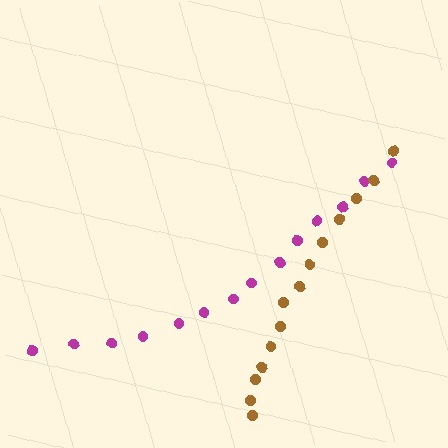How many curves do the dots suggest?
There are 2 distinct paths.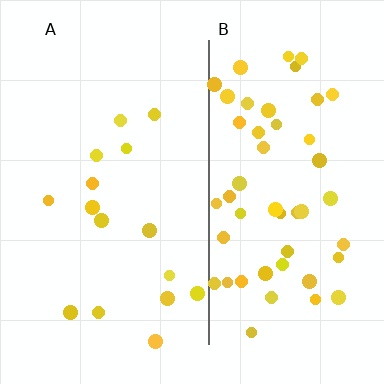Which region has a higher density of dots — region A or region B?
B (the right).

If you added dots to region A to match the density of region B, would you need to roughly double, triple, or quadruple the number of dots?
Approximately triple.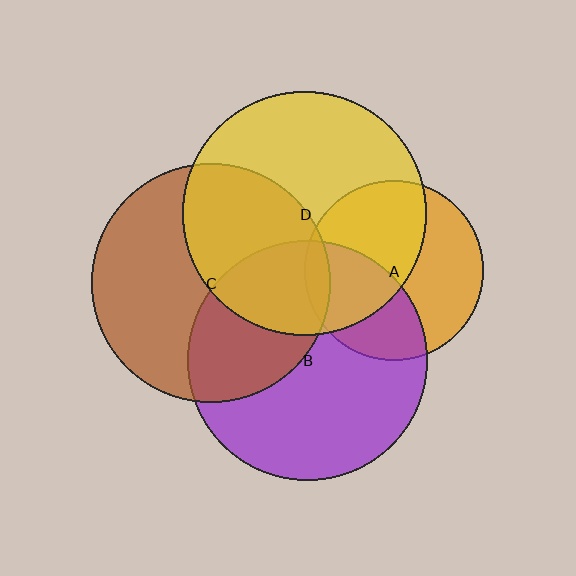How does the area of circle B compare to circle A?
Approximately 1.8 times.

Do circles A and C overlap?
Yes.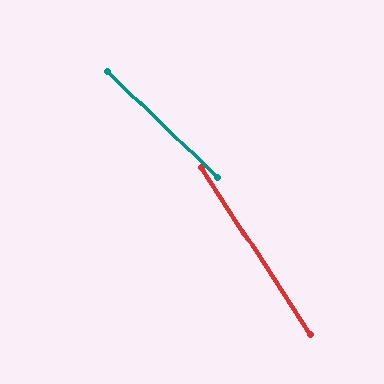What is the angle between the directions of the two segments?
Approximately 13 degrees.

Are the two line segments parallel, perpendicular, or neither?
Neither parallel nor perpendicular — they differ by about 13°.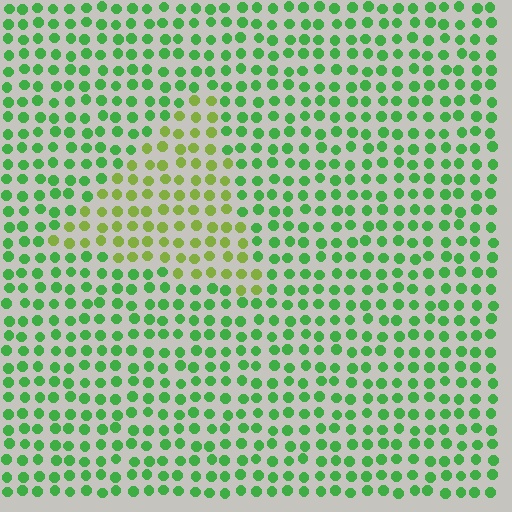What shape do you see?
I see a triangle.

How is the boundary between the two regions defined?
The boundary is defined purely by a slight shift in hue (about 39 degrees). Spacing, size, and orientation are identical on both sides.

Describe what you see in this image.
The image is filled with small green elements in a uniform arrangement. A triangle-shaped region is visible where the elements are tinted to a slightly different hue, forming a subtle color boundary.